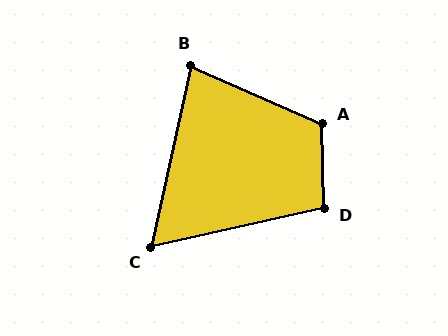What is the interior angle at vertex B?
Approximately 78 degrees (acute).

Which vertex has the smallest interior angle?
C, at approximately 65 degrees.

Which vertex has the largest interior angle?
A, at approximately 115 degrees.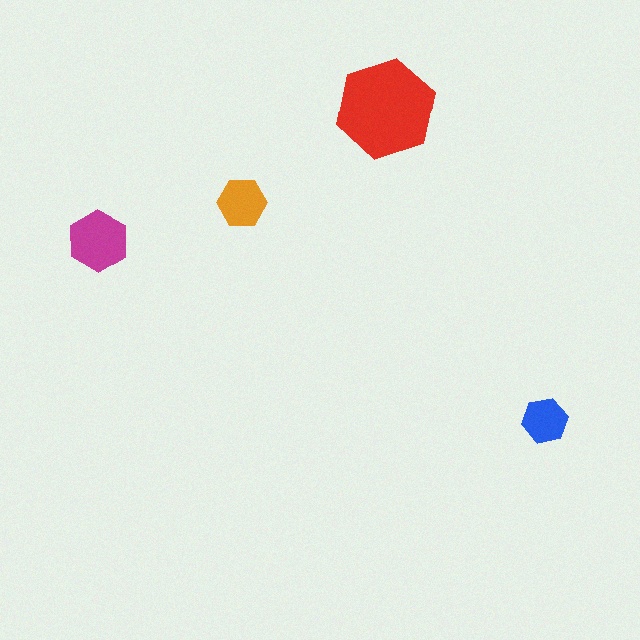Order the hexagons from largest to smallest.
the red one, the magenta one, the orange one, the blue one.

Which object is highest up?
The red hexagon is topmost.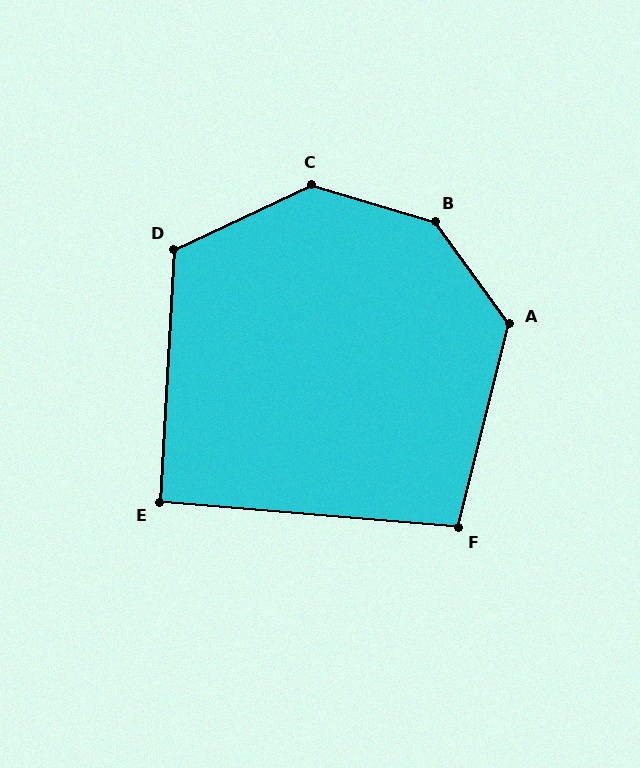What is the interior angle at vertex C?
Approximately 139 degrees (obtuse).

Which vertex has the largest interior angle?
B, at approximately 143 degrees.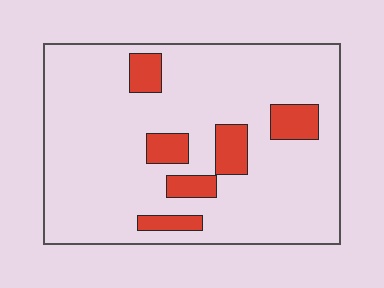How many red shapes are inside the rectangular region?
6.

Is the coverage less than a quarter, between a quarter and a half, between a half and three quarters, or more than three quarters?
Less than a quarter.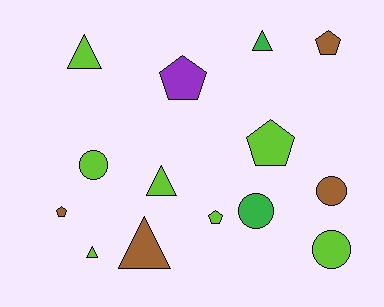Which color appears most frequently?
Lime, with 7 objects.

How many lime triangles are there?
There are 3 lime triangles.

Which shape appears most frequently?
Triangle, with 5 objects.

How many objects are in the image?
There are 14 objects.